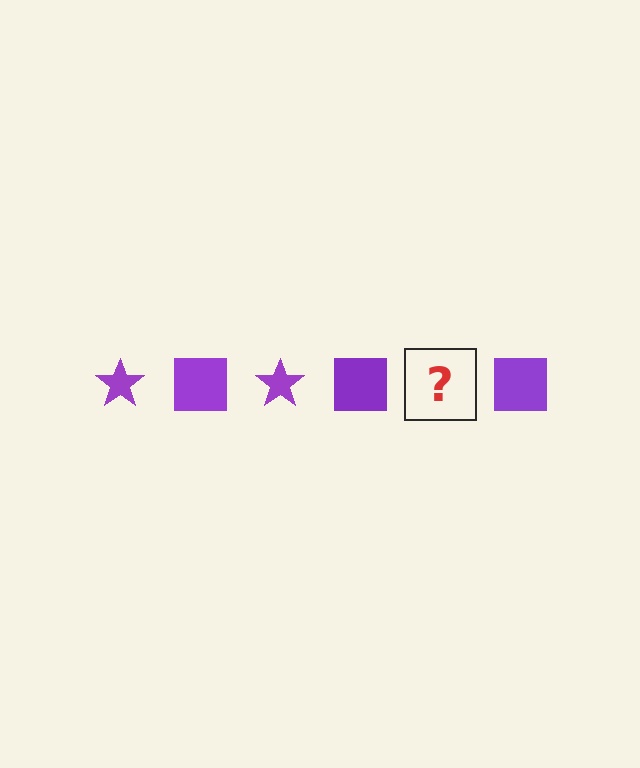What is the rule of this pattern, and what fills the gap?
The rule is that the pattern cycles through star, square shapes in purple. The gap should be filled with a purple star.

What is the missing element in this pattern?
The missing element is a purple star.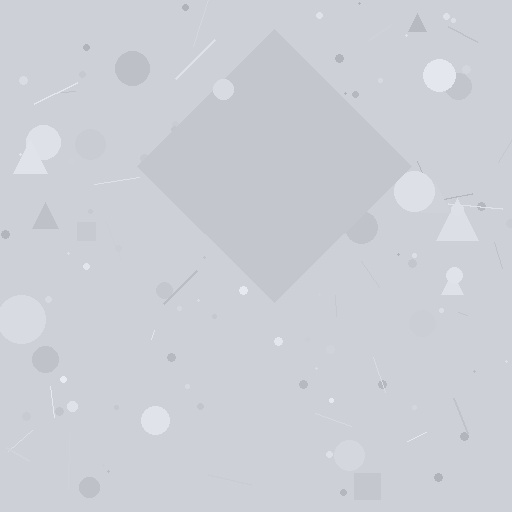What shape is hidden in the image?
A diamond is hidden in the image.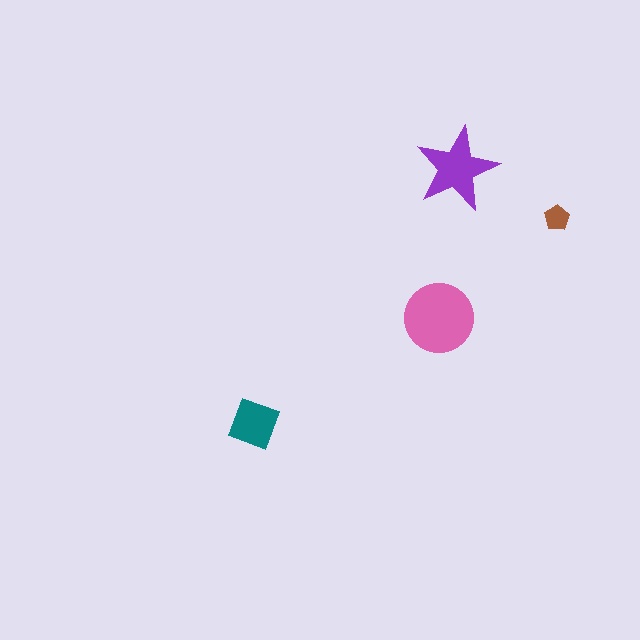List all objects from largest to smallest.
The pink circle, the purple star, the teal square, the brown pentagon.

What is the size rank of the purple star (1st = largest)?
2nd.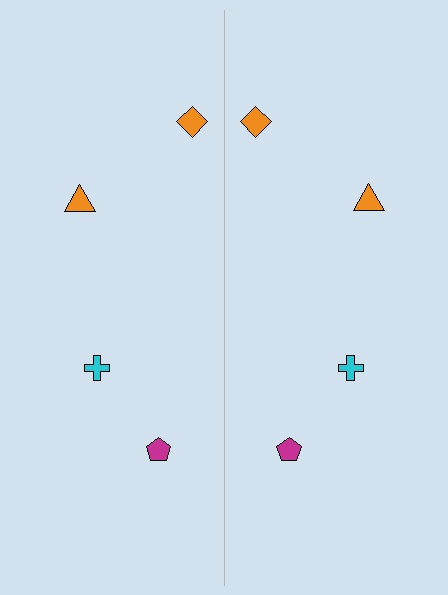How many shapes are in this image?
There are 8 shapes in this image.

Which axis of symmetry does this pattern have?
The pattern has a vertical axis of symmetry running through the center of the image.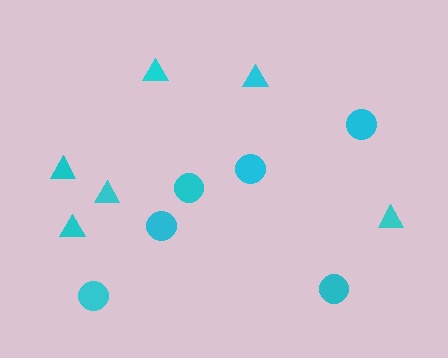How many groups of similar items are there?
There are 2 groups: one group of circles (6) and one group of triangles (6).